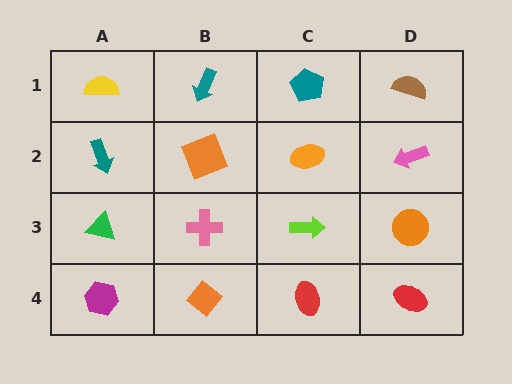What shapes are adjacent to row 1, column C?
An orange ellipse (row 2, column C), a teal arrow (row 1, column B), a brown semicircle (row 1, column D).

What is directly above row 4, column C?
A lime arrow.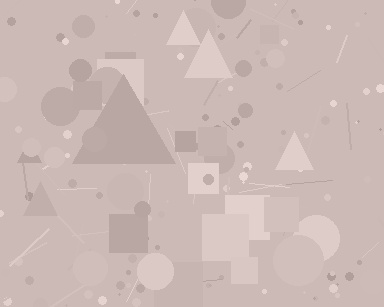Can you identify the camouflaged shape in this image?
The camouflaged shape is a triangle.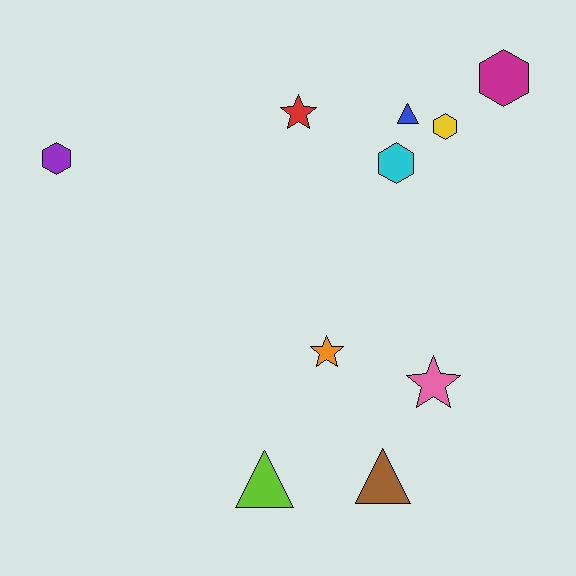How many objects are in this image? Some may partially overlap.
There are 10 objects.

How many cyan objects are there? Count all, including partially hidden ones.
There is 1 cyan object.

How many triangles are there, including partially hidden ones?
There are 3 triangles.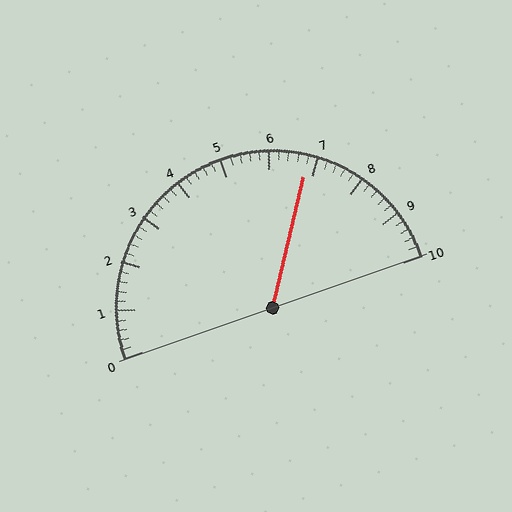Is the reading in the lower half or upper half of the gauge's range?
The reading is in the upper half of the range (0 to 10).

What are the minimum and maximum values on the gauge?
The gauge ranges from 0 to 10.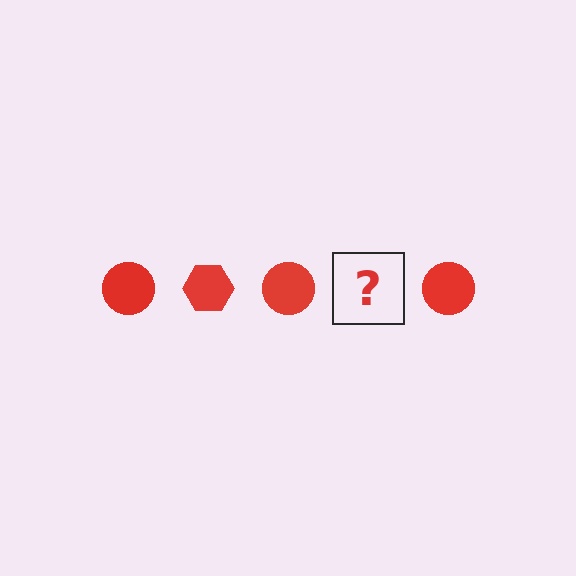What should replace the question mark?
The question mark should be replaced with a red hexagon.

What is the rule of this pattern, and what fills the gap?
The rule is that the pattern cycles through circle, hexagon shapes in red. The gap should be filled with a red hexagon.